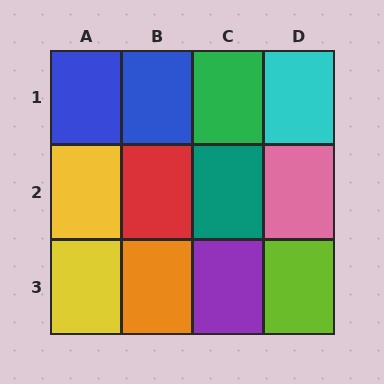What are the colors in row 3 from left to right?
Yellow, orange, purple, lime.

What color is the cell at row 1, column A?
Blue.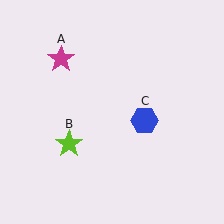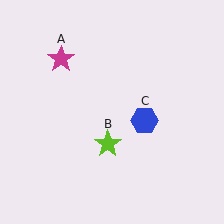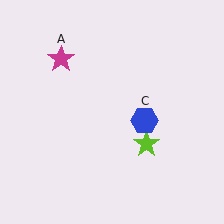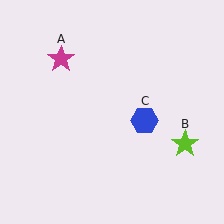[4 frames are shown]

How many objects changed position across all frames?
1 object changed position: lime star (object B).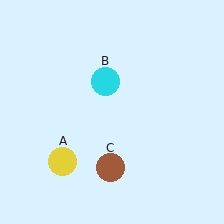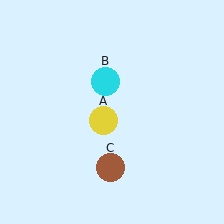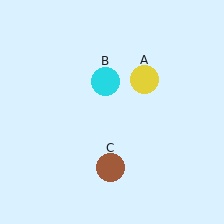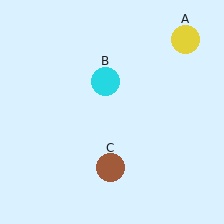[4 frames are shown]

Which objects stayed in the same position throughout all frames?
Cyan circle (object B) and brown circle (object C) remained stationary.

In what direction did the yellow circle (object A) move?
The yellow circle (object A) moved up and to the right.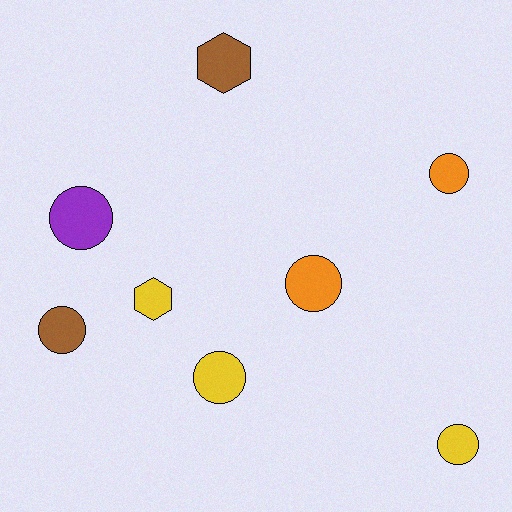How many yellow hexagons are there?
There is 1 yellow hexagon.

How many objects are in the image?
There are 8 objects.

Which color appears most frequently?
Yellow, with 3 objects.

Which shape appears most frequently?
Circle, with 6 objects.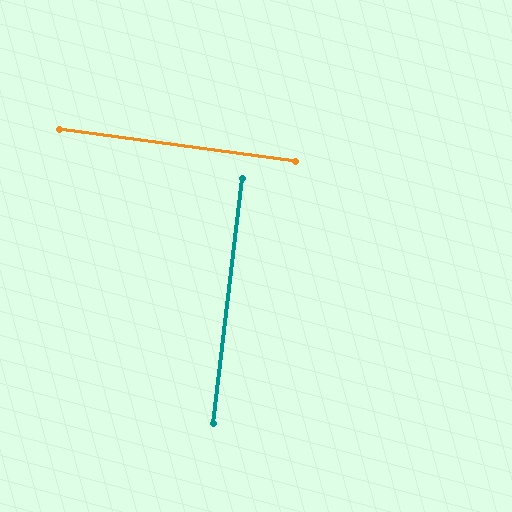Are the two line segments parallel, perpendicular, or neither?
Perpendicular — they meet at approximately 89°.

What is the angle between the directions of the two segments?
Approximately 89 degrees.